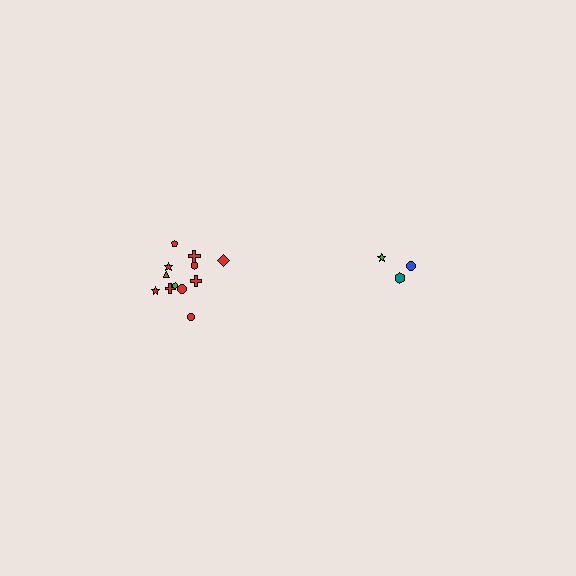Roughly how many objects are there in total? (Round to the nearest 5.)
Roughly 15 objects in total.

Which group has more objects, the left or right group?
The left group.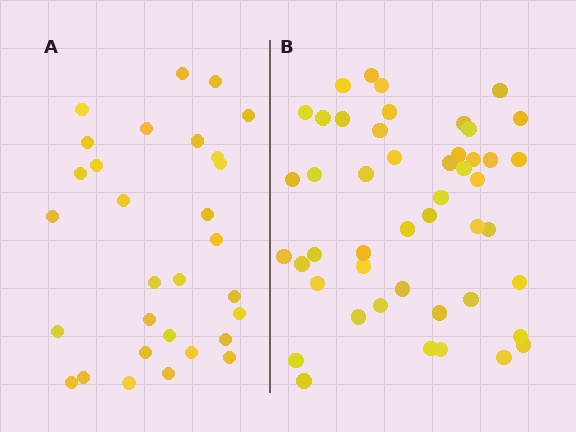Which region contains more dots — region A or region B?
Region B (the right region) has more dots.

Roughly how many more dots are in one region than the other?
Region B has approximately 15 more dots than region A.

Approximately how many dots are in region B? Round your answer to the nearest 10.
About 50 dots. (The exact count is 47, which rounds to 50.)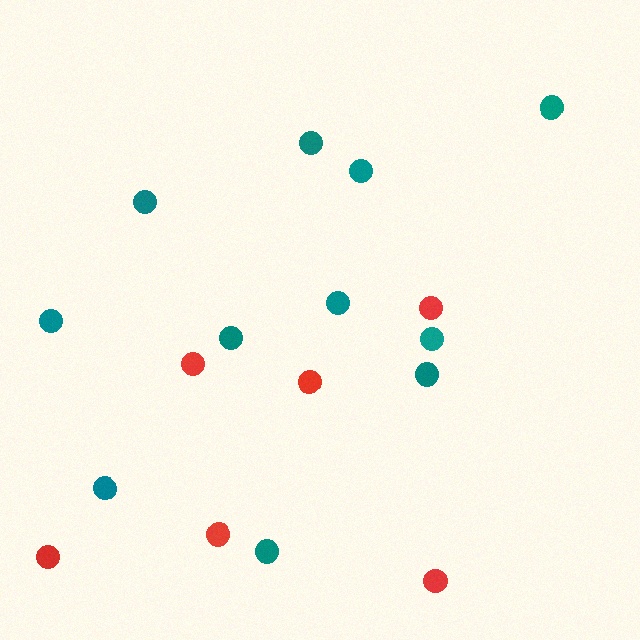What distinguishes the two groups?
There are 2 groups: one group of red circles (6) and one group of teal circles (11).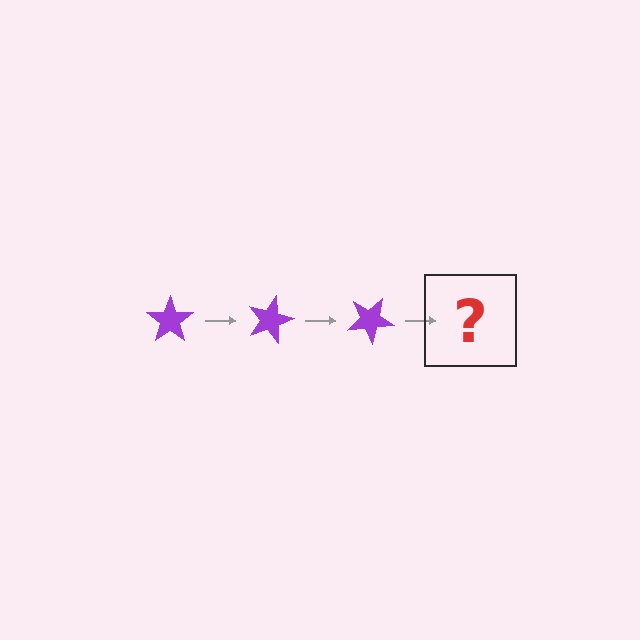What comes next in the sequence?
The next element should be a purple star rotated 45 degrees.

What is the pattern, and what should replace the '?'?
The pattern is that the star rotates 15 degrees each step. The '?' should be a purple star rotated 45 degrees.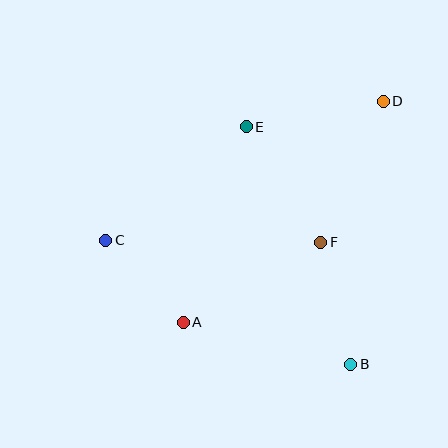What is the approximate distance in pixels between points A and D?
The distance between A and D is approximately 298 pixels.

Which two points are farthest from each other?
Points C and D are farthest from each other.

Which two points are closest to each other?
Points A and C are closest to each other.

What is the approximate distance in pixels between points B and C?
The distance between B and C is approximately 275 pixels.